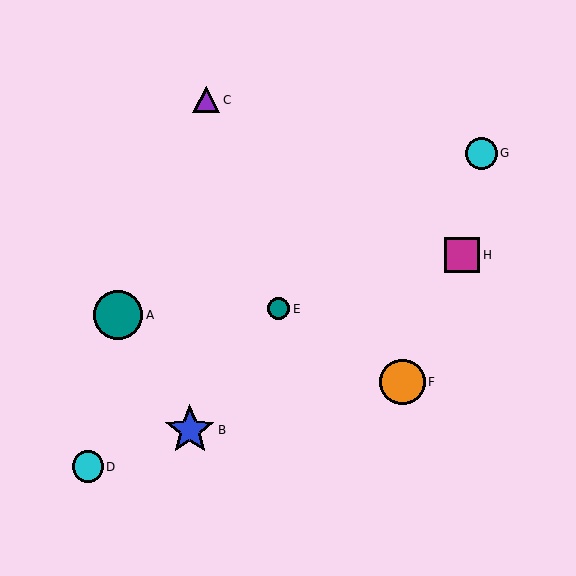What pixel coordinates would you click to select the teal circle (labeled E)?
Click at (278, 309) to select the teal circle E.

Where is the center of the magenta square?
The center of the magenta square is at (462, 255).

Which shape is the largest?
The blue star (labeled B) is the largest.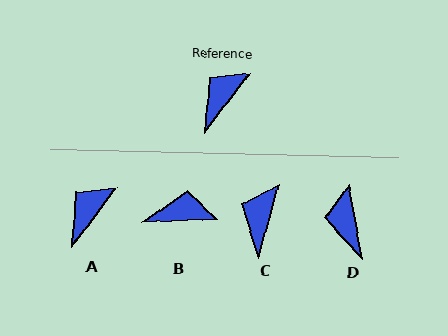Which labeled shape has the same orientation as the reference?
A.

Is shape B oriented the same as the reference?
No, it is off by about 51 degrees.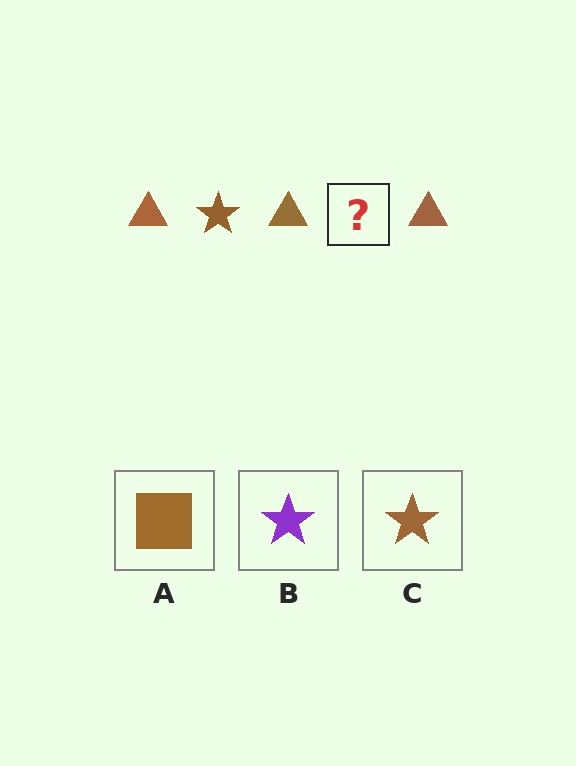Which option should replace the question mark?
Option C.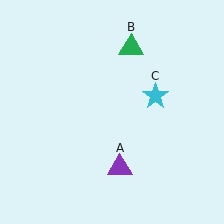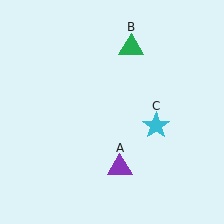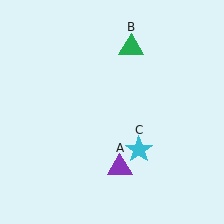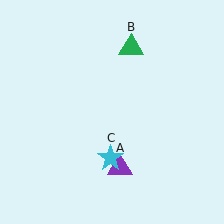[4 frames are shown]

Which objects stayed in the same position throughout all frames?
Purple triangle (object A) and green triangle (object B) remained stationary.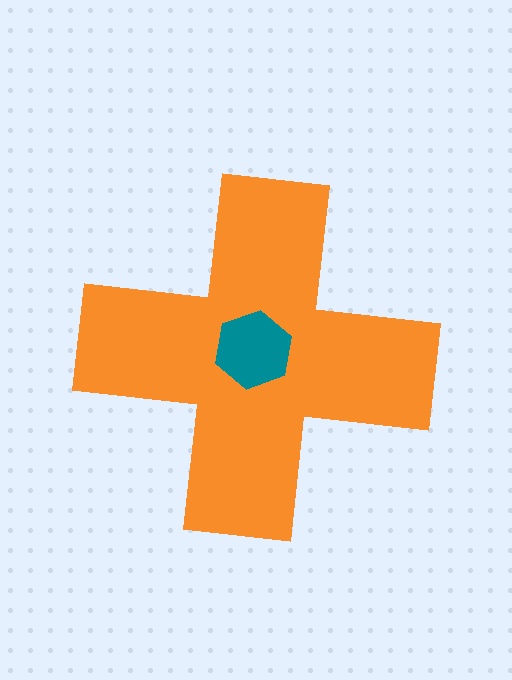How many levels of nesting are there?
2.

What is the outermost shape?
The orange cross.